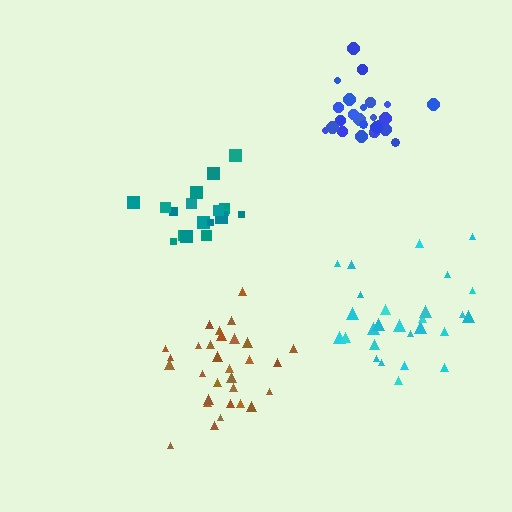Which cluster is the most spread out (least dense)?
Brown.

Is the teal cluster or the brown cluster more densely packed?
Teal.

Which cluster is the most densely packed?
Blue.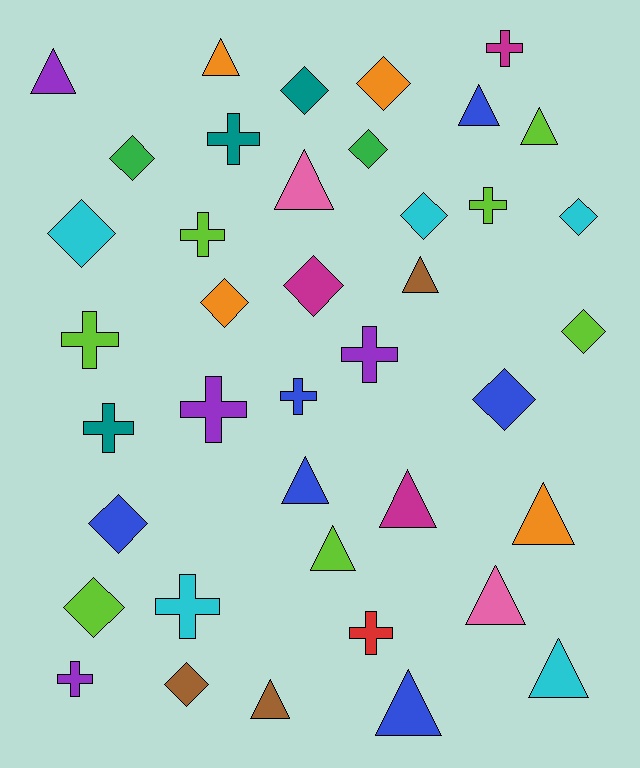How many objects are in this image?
There are 40 objects.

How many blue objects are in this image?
There are 6 blue objects.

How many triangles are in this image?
There are 14 triangles.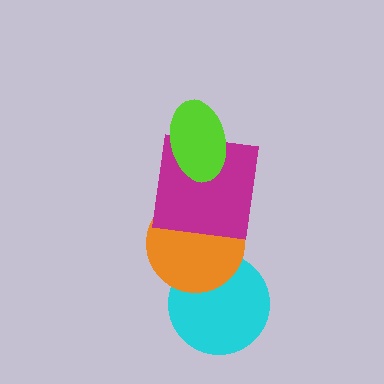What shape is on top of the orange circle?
The magenta square is on top of the orange circle.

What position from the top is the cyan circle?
The cyan circle is 4th from the top.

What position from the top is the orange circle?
The orange circle is 3rd from the top.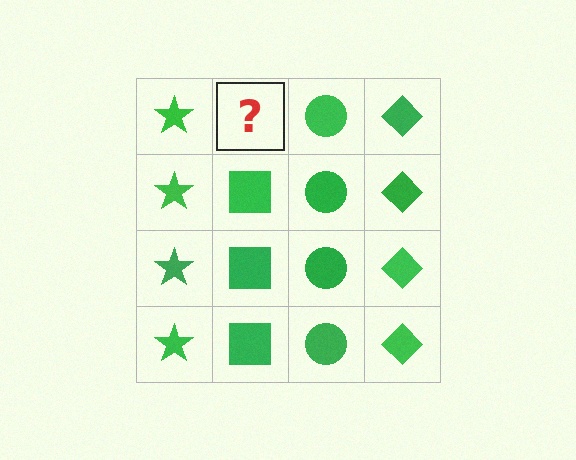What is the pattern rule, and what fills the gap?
The rule is that each column has a consistent shape. The gap should be filled with a green square.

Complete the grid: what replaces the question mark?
The question mark should be replaced with a green square.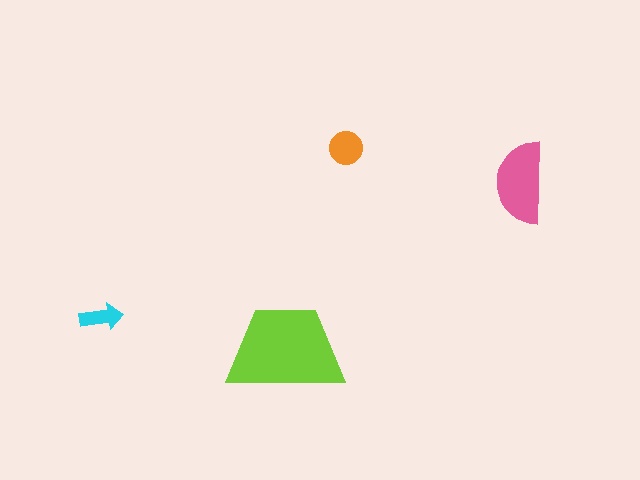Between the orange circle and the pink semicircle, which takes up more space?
The pink semicircle.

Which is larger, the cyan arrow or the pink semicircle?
The pink semicircle.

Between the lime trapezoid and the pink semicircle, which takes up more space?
The lime trapezoid.